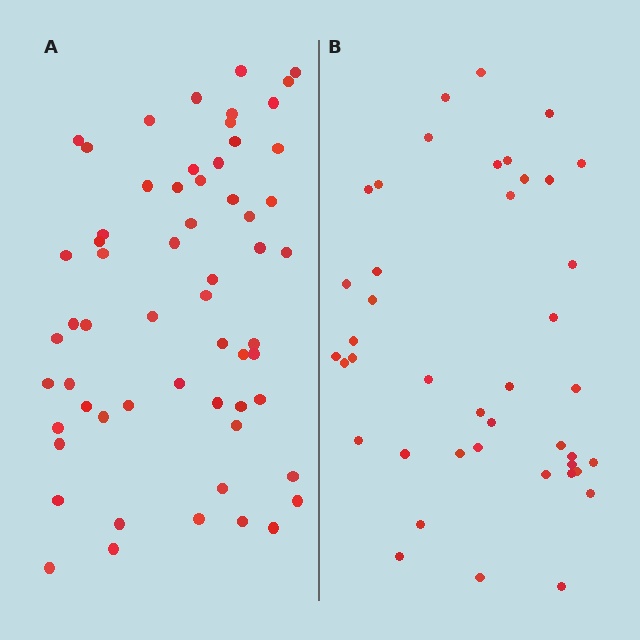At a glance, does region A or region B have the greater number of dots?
Region A (the left region) has more dots.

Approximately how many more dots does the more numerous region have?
Region A has approximately 20 more dots than region B.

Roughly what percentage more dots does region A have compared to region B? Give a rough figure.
About 45% more.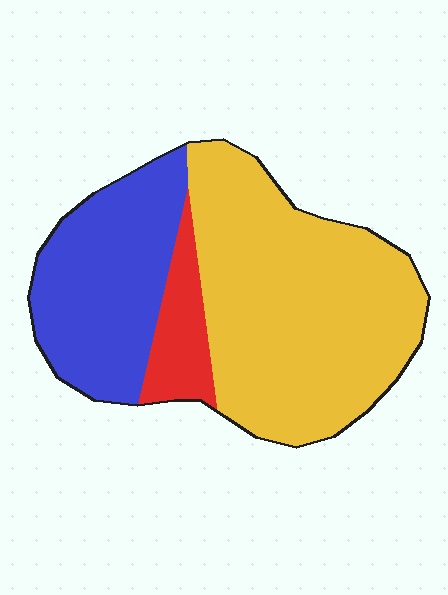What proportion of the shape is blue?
Blue covers about 30% of the shape.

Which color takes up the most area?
Yellow, at roughly 60%.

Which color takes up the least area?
Red, at roughly 10%.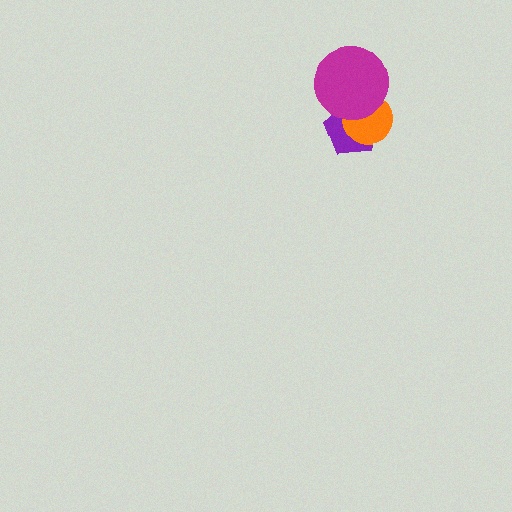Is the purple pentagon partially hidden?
Yes, it is partially covered by another shape.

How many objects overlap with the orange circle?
2 objects overlap with the orange circle.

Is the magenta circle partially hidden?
No, no other shape covers it.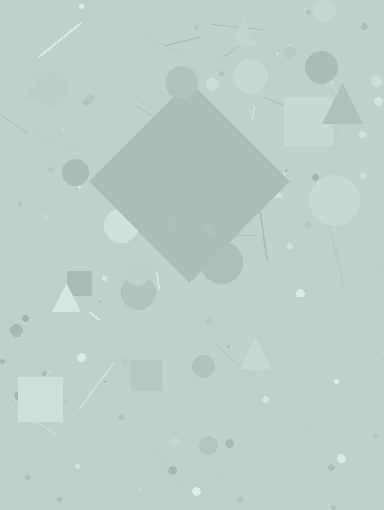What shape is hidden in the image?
A diamond is hidden in the image.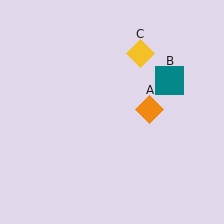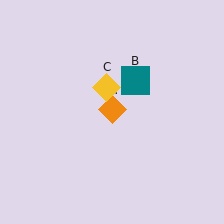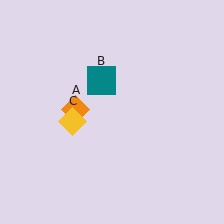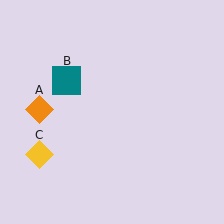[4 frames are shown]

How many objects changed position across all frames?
3 objects changed position: orange diamond (object A), teal square (object B), yellow diamond (object C).